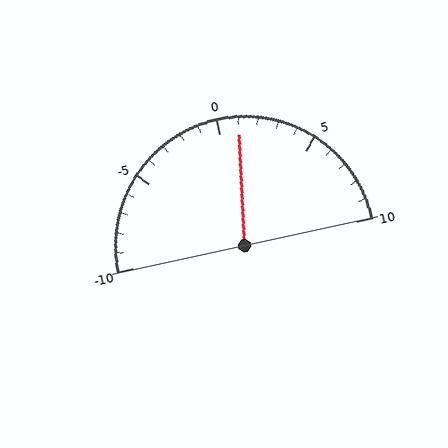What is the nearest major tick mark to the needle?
The nearest major tick mark is 0.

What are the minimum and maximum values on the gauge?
The gauge ranges from -10 to 10.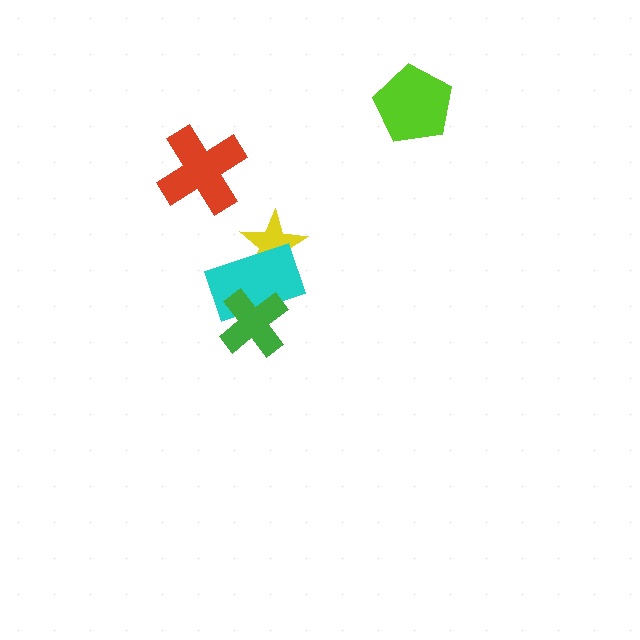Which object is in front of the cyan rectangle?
The green cross is in front of the cyan rectangle.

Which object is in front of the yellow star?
The cyan rectangle is in front of the yellow star.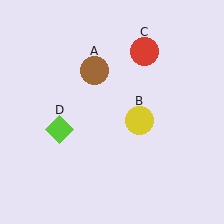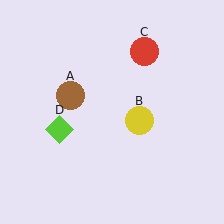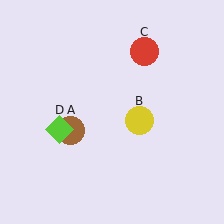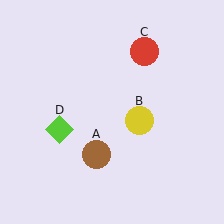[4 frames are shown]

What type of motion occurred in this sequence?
The brown circle (object A) rotated counterclockwise around the center of the scene.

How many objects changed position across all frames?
1 object changed position: brown circle (object A).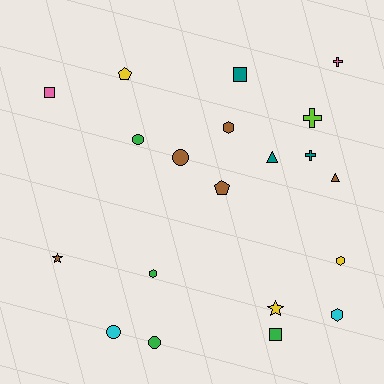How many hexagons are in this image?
There are 4 hexagons.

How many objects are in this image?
There are 20 objects.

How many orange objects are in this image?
There are no orange objects.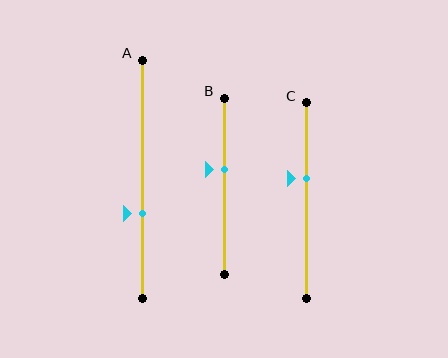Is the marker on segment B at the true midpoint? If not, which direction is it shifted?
No, the marker on segment B is shifted upward by about 9% of the segment length.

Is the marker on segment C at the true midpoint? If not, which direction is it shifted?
No, the marker on segment C is shifted upward by about 11% of the segment length.